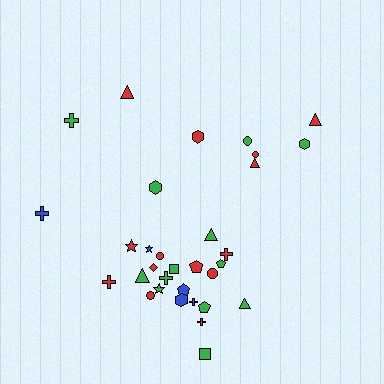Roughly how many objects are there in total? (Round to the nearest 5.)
Roughly 30 objects in total.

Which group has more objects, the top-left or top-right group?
The top-right group.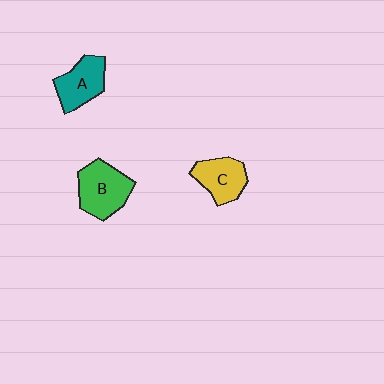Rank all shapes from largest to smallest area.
From largest to smallest: B (green), A (teal), C (yellow).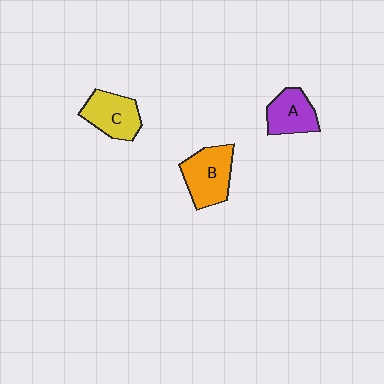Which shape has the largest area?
Shape B (orange).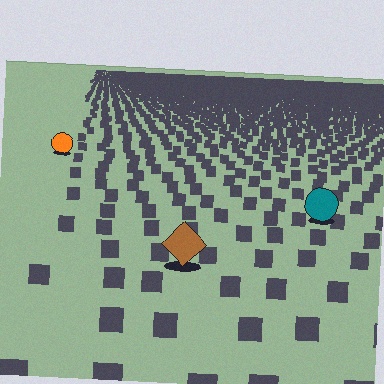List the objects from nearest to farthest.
From nearest to farthest: the brown diamond, the teal circle, the orange circle.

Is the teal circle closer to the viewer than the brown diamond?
No. The brown diamond is closer — you can tell from the texture gradient: the ground texture is coarser near it.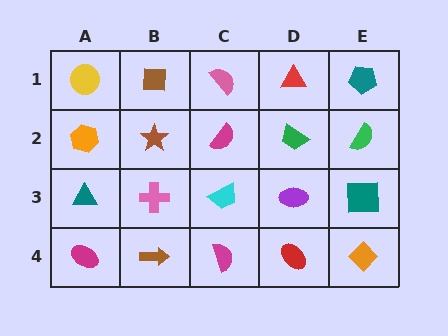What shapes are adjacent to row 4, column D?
A purple ellipse (row 3, column D), a magenta semicircle (row 4, column C), an orange diamond (row 4, column E).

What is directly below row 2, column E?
A teal square.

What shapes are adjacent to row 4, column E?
A teal square (row 3, column E), a red ellipse (row 4, column D).